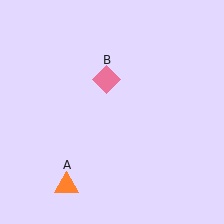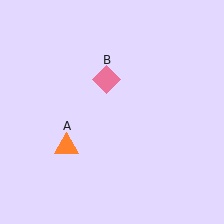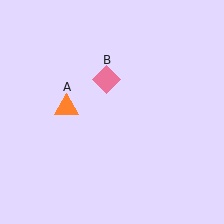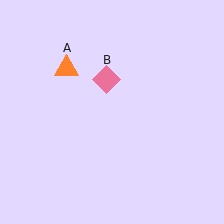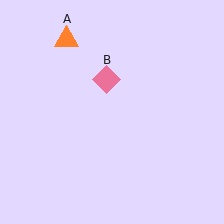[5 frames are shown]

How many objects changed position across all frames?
1 object changed position: orange triangle (object A).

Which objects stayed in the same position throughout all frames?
Pink diamond (object B) remained stationary.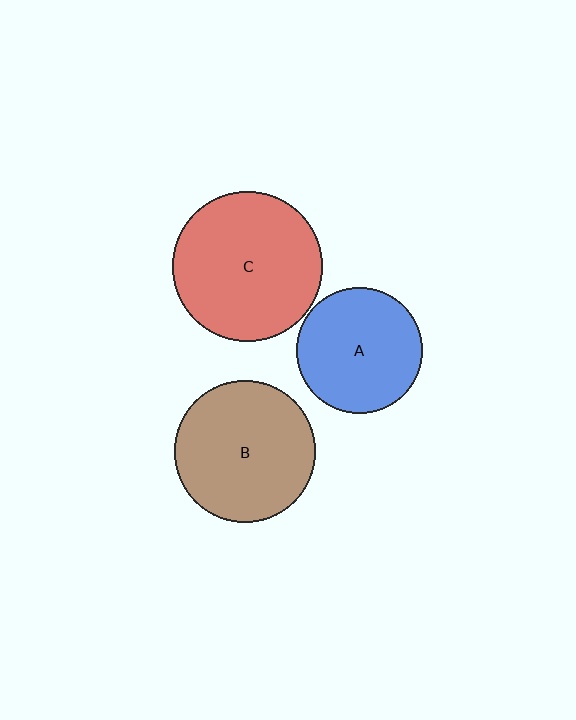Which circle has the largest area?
Circle C (red).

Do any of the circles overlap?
No, none of the circles overlap.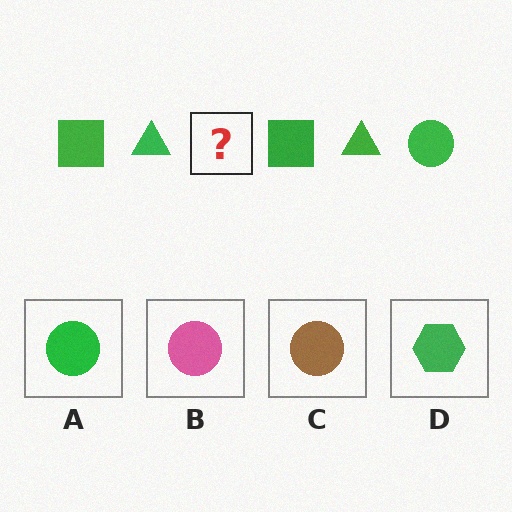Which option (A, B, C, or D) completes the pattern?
A.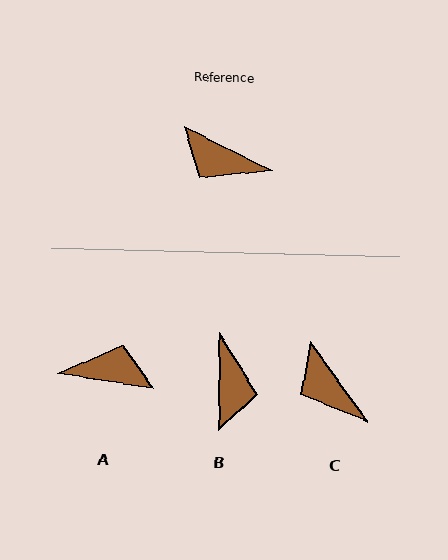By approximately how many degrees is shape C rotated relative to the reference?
Approximately 29 degrees clockwise.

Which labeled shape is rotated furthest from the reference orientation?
A, about 163 degrees away.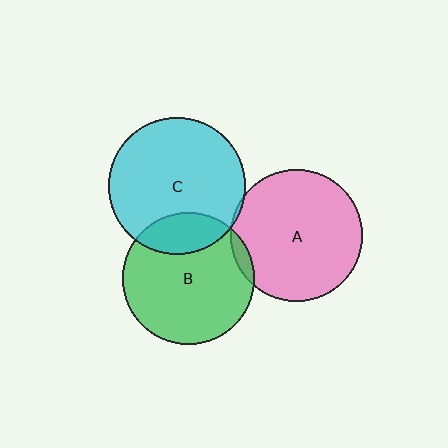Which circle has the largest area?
Circle C (cyan).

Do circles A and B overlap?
Yes.